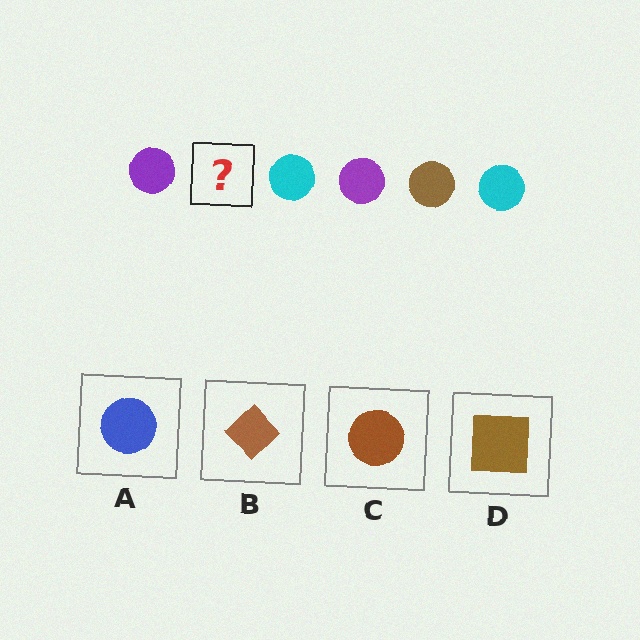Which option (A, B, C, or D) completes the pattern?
C.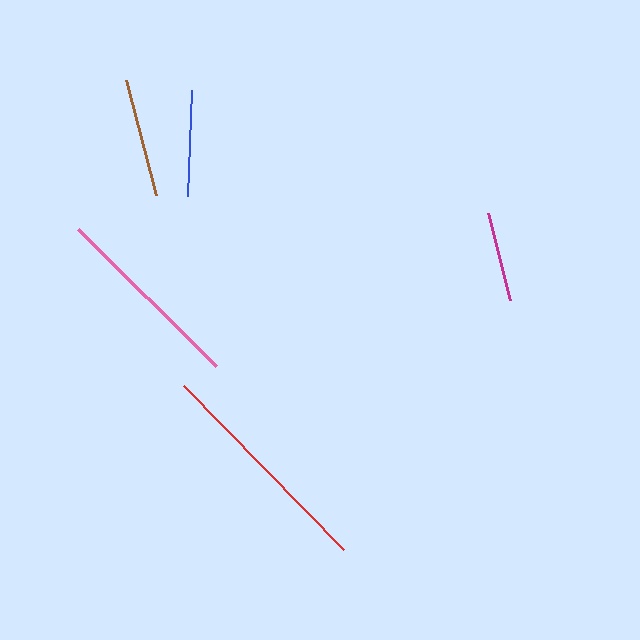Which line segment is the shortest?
The magenta line is the shortest at approximately 90 pixels.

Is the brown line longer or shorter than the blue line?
The brown line is longer than the blue line.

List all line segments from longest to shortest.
From longest to shortest: red, pink, brown, blue, magenta.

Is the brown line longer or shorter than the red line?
The red line is longer than the brown line.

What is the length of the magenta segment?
The magenta segment is approximately 90 pixels long.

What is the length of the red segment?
The red segment is approximately 229 pixels long.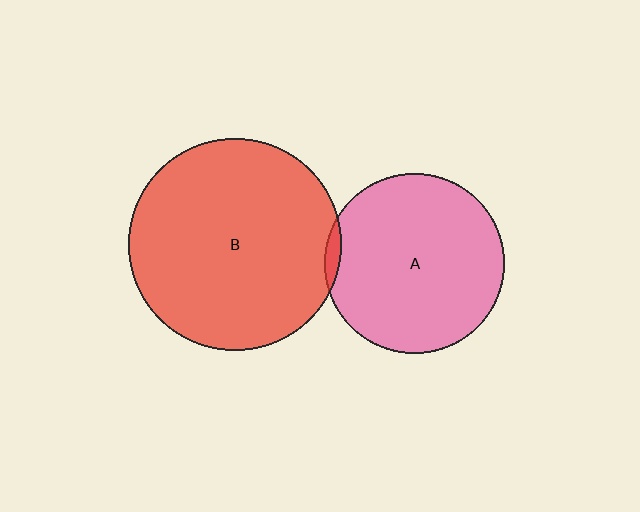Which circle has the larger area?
Circle B (red).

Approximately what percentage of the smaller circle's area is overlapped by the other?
Approximately 5%.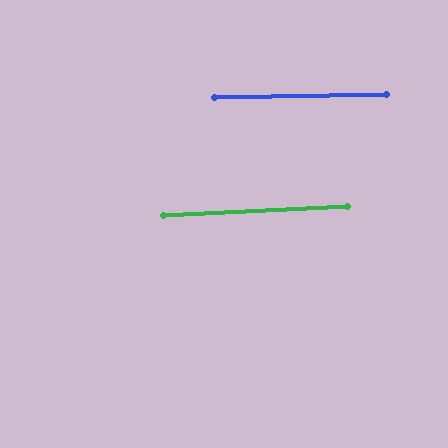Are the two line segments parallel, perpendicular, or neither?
Parallel — their directions differ by only 1.8°.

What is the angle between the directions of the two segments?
Approximately 2 degrees.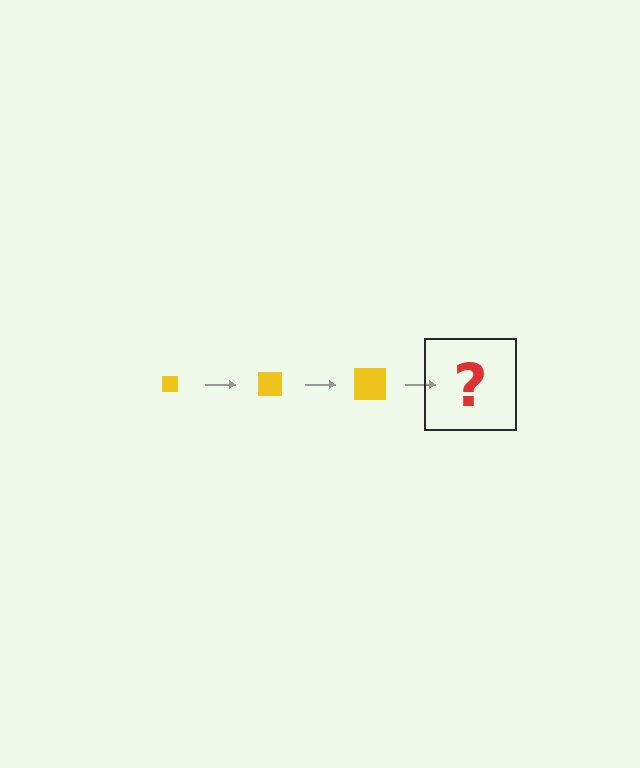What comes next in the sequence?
The next element should be a yellow square, larger than the previous one.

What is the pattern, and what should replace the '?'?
The pattern is that the square gets progressively larger each step. The '?' should be a yellow square, larger than the previous one.